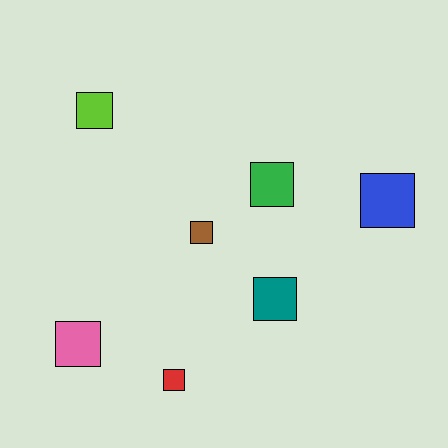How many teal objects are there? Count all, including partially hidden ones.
There is 1 teal object.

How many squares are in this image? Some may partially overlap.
There are 7 squares.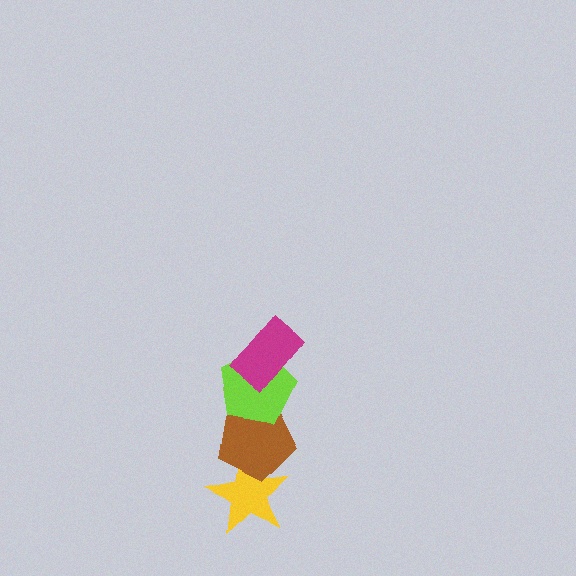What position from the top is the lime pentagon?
The lime pentagon is 2nd from the top.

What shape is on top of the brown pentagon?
The lime pentagon is on top of the brown pentagon.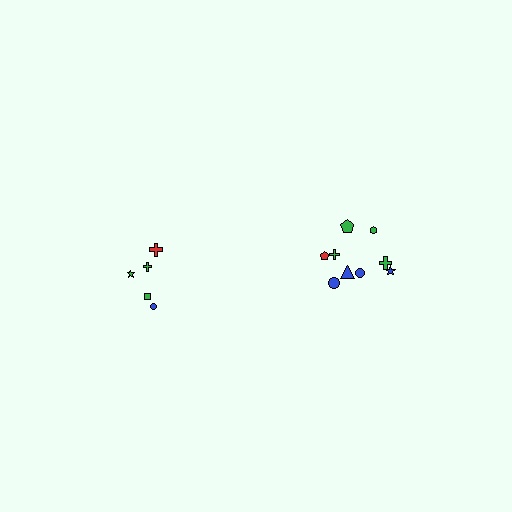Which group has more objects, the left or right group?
The right group.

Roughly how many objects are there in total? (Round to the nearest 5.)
Roughly 15 objects in total.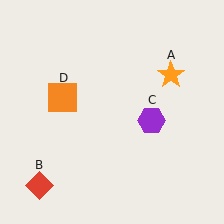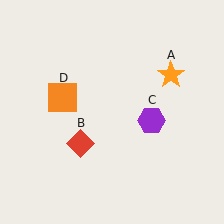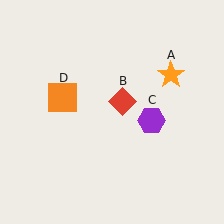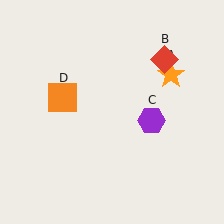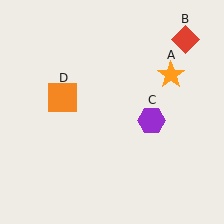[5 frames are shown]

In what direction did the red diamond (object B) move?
The red diamond (object B) moved up and to the right.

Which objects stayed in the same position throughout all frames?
Orange star (object A) and purple hexagon (object C) and orange square (object D) remained stationary.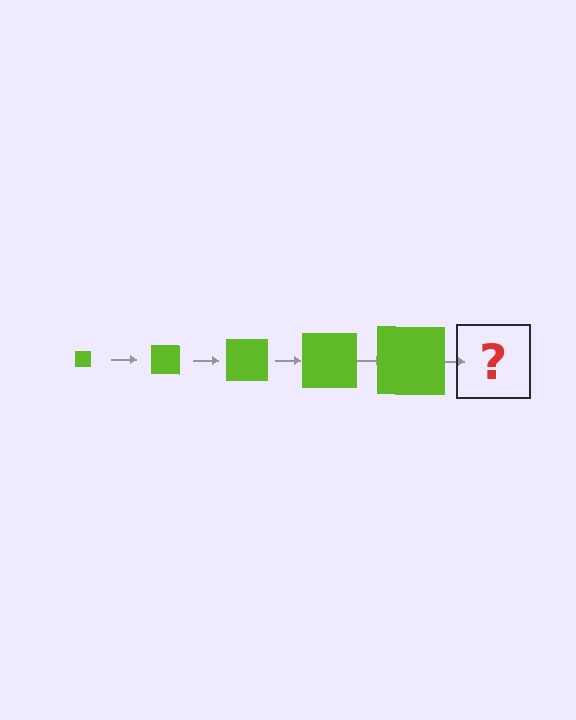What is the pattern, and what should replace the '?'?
The pattern is that the square gets progressively larger each step. The '?' should be a lime square, larger than the previous one.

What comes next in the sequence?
The next element should be a lime square, larger than the previous one.